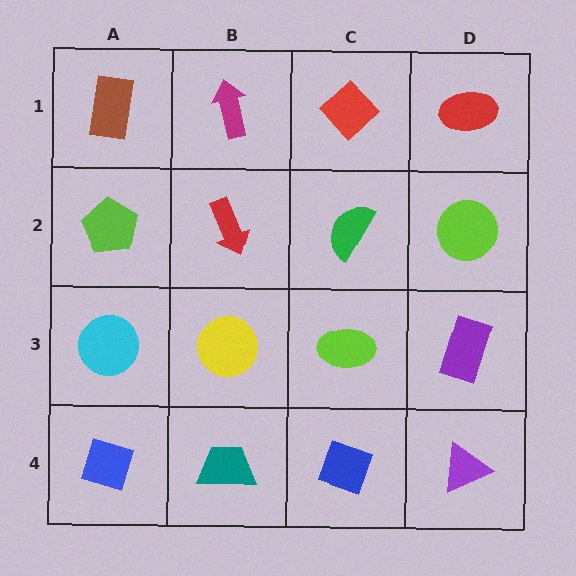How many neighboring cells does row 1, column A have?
2.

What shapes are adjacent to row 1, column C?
A green semicircle (row 2, column C), a magenta arrow (row 1, column B), a red ellipse (row 1, column D).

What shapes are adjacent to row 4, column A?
A cyan circle (row 3, column A), a teal trapezoid (row 4, column B).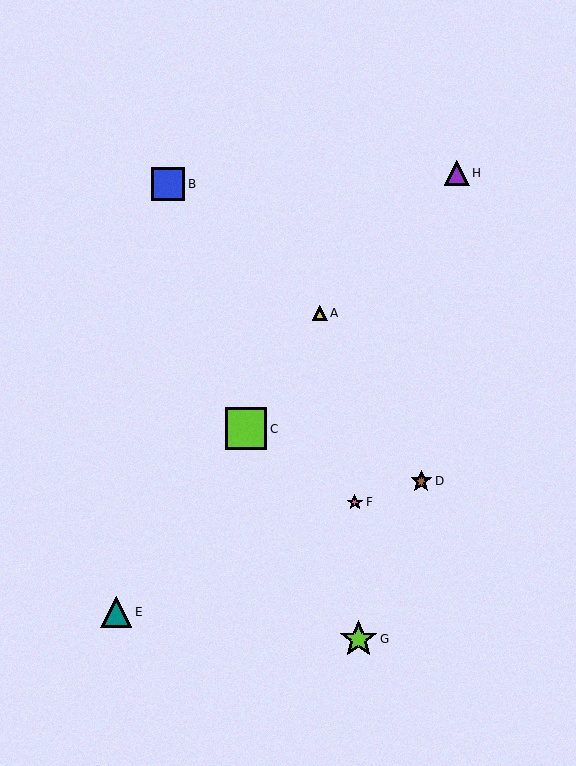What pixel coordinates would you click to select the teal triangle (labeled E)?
Click at (116, 612) to select the teal triangle E.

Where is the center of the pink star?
The center of the pink star is at (355, 502).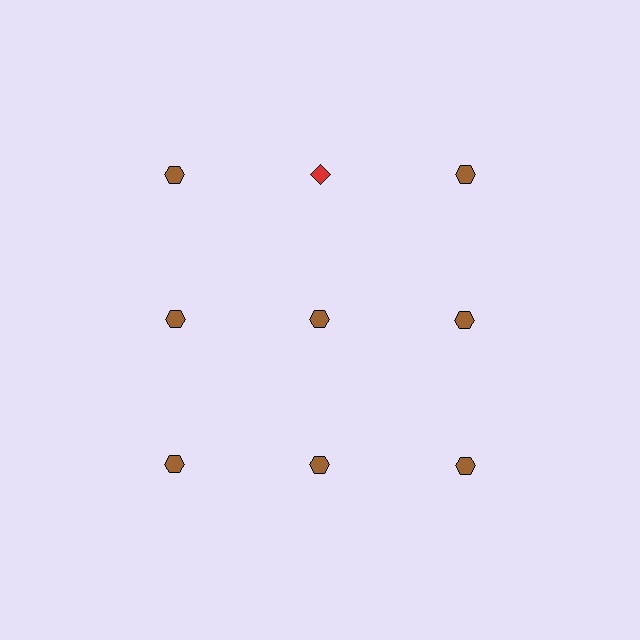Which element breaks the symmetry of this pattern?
The red diamond in the top row, second from left column breaks the symmetry. All other shapes are brown hexagons.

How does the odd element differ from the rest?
It differs in both color (red instead of brown) and shape (diamond instead of hexagon).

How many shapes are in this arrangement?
There are 9 shapes arranged in a grid pattern.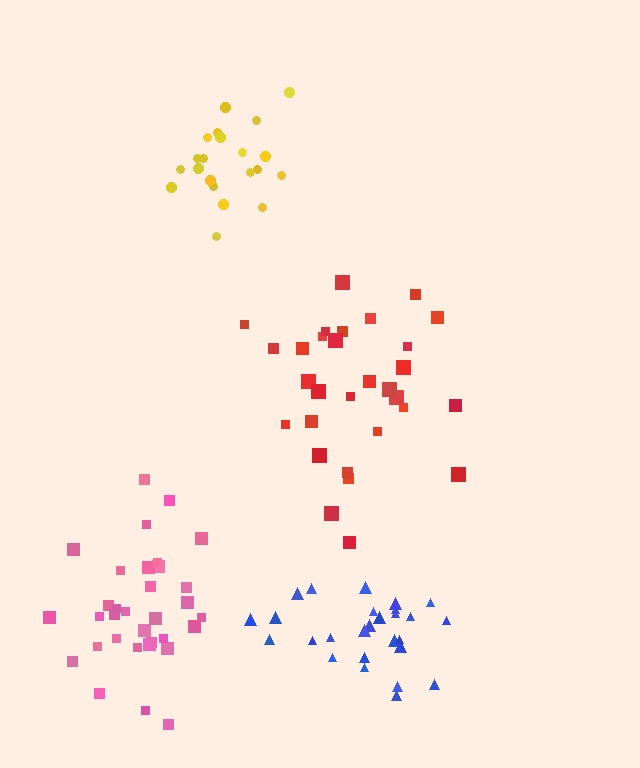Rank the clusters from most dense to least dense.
yellow, blue, pink, red.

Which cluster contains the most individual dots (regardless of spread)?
Pink (33).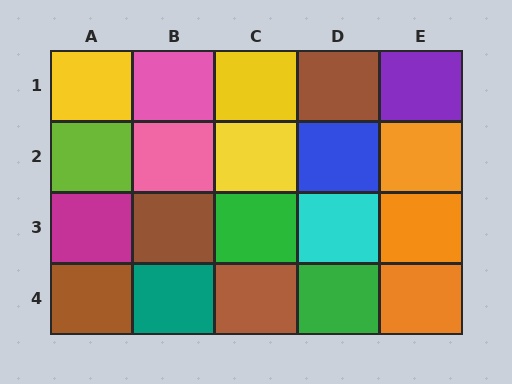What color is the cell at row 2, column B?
Pink.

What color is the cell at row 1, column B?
Pink.